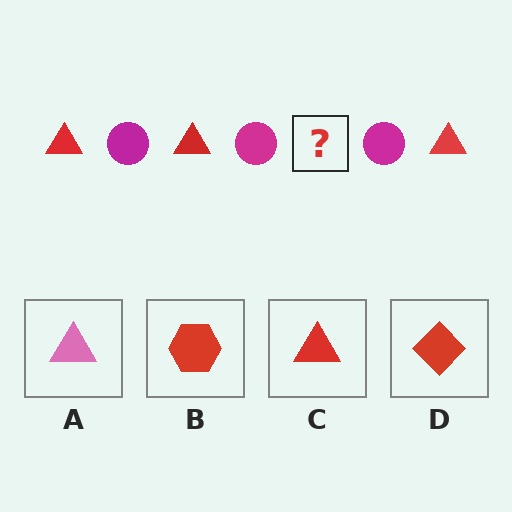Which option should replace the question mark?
Option C.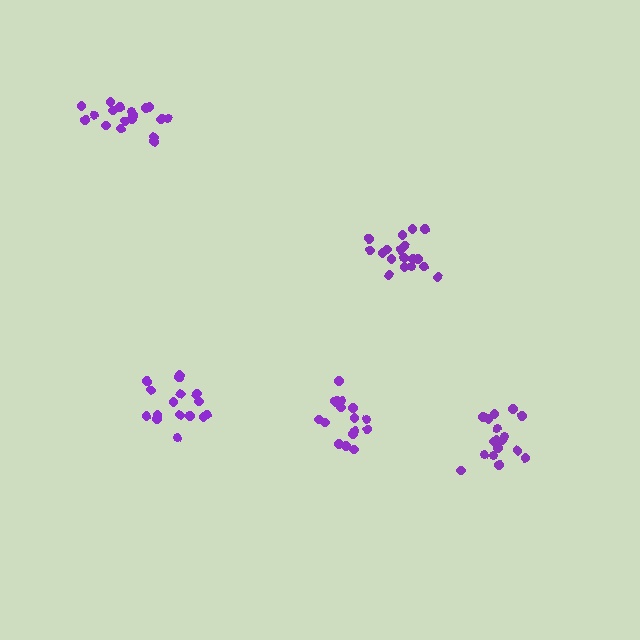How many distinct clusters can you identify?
There are 5 distinct clusters.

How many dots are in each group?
Group 1: 17 dots, Group 2: 18 dots, Group 3: 16 dots, Group 4: 19 dots, Group 5: 17 dots (87 total).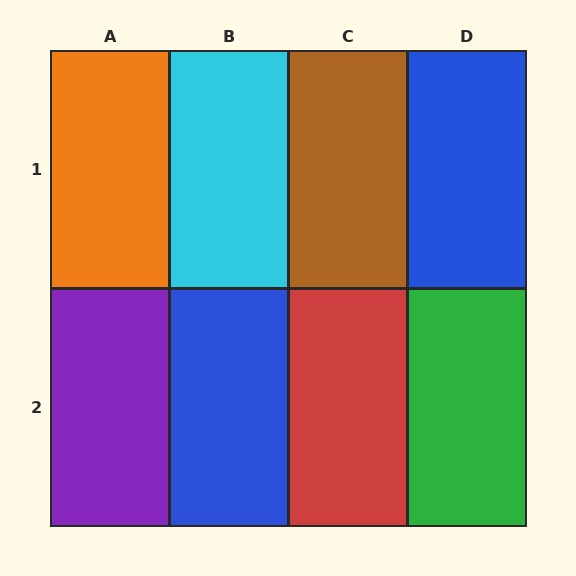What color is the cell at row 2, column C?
Red.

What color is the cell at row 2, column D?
Green.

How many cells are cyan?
1 cell is cyan.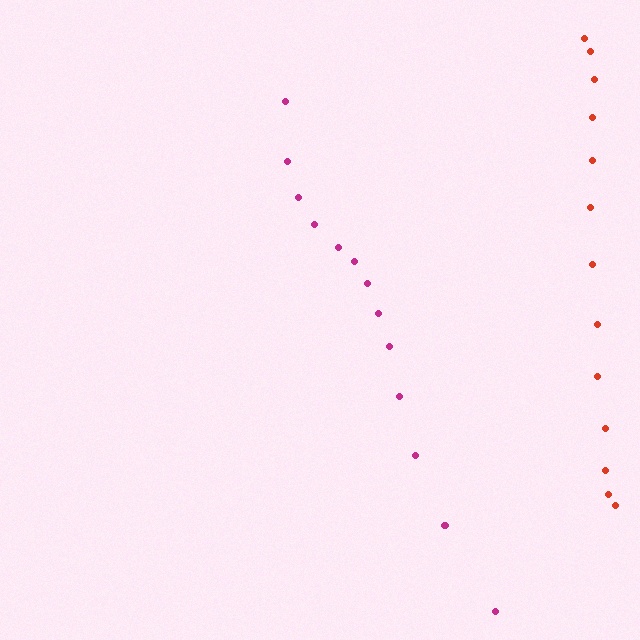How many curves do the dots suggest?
There are 2 distinct paths.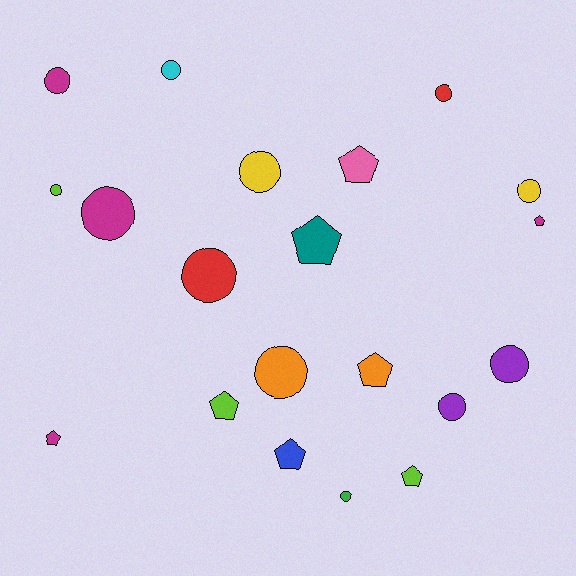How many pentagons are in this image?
There are 8 pentagons.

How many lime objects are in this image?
There are 3 lime objects.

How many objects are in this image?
There are 20 objects.